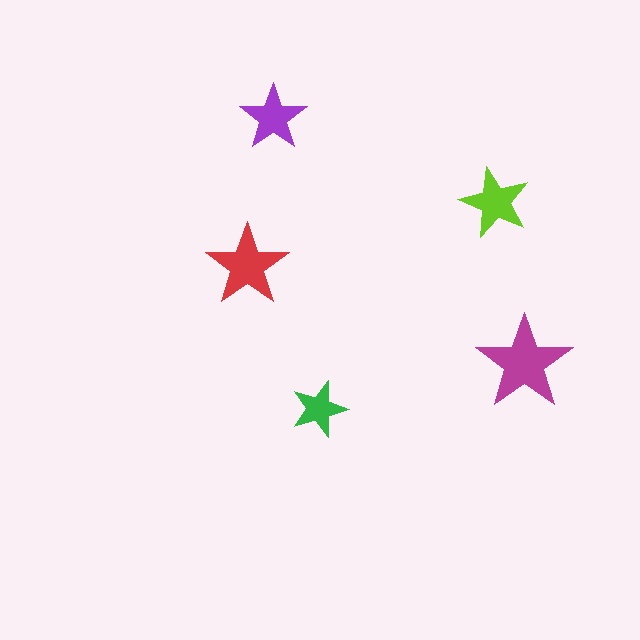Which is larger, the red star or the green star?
The red one.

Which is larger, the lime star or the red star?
The red one.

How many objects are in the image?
There are 5 objects in the image.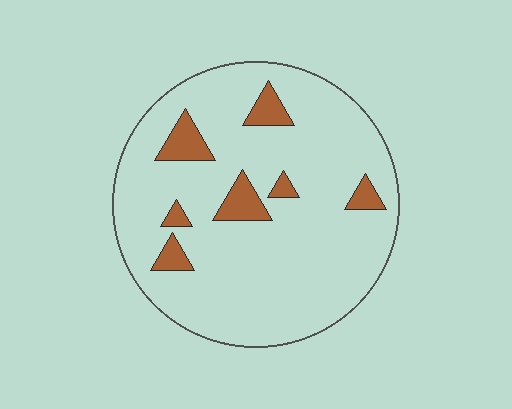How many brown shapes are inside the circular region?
7.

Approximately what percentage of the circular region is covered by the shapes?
Approximately 10%.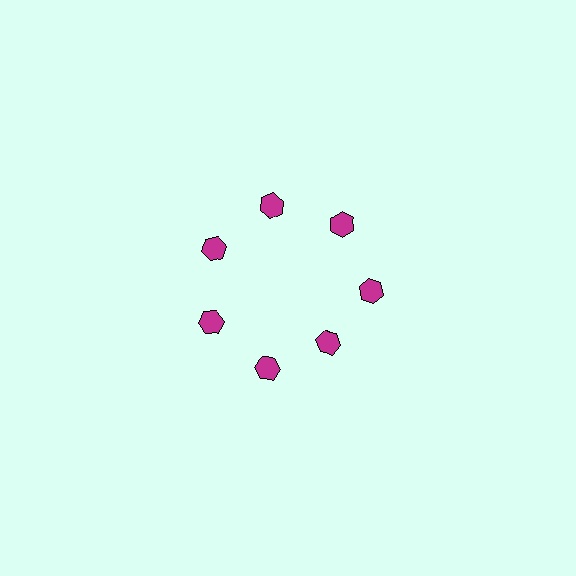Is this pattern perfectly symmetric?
No. The 7 magenta hexagons are arranged in a ring, but one element near the 5 o'clock position is pulled inward toward the center, breaking the 7-fold rotational symmetry.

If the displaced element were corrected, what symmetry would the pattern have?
It would have 7-fold rotational symmetry — the pattern would map onto itself every 51 degrees.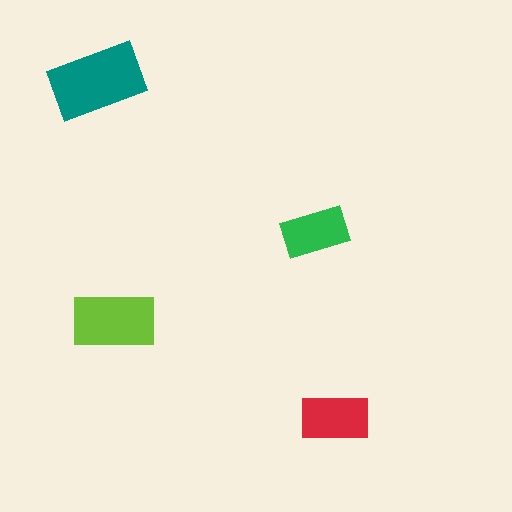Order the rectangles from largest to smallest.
the teal one, the lime one, the red one, the green one.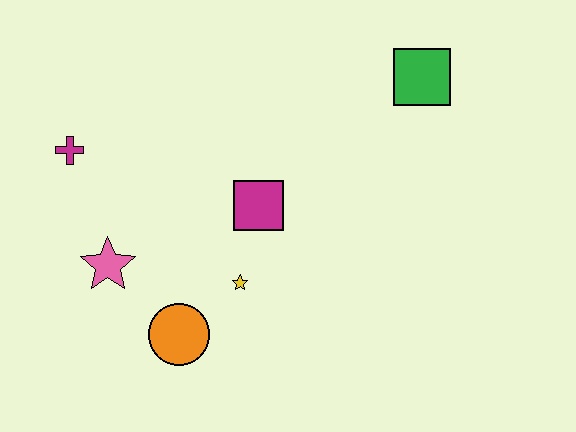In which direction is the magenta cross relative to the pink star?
The magenta cross is above the pink star.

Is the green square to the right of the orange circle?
Yes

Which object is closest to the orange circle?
The yellow star is closest to the orange circle.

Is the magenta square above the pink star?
Yes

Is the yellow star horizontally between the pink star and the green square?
Yes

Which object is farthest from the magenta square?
The green square is farthest from the magenta square.